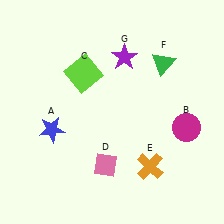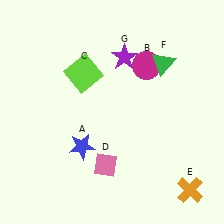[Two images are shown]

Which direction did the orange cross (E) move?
The orange cross (E) moved right.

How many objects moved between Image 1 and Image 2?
3 objects moved between the two images.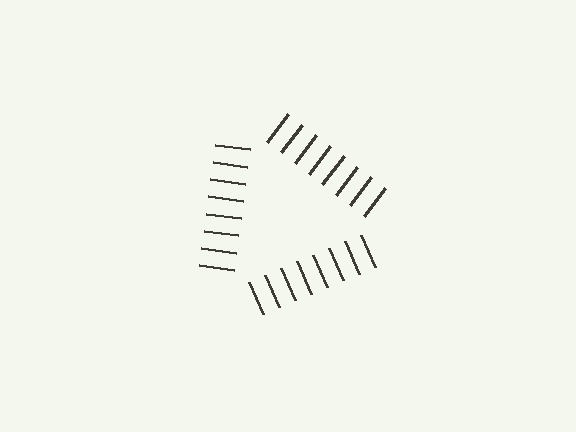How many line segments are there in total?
24 — 8 along each of the 3 edges.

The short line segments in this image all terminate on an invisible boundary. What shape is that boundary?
An illusory triangle — the line segments terminate on its edges but no continuous stroke is drawn.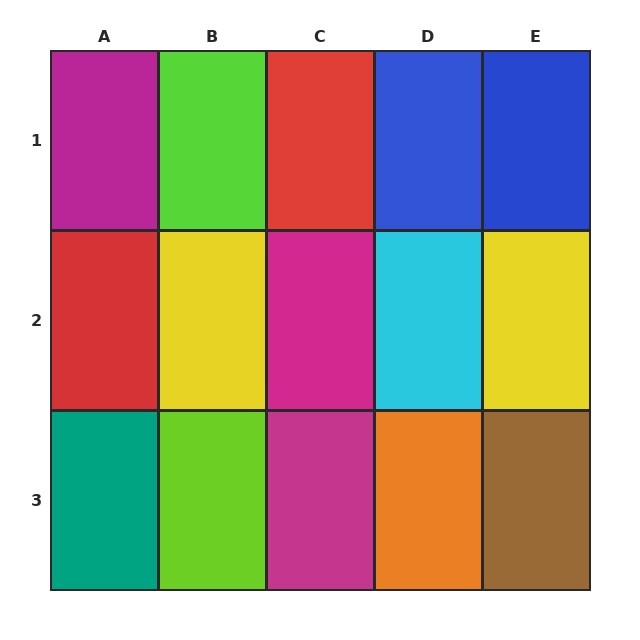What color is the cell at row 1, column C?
Red.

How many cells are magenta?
3 cells are magenta.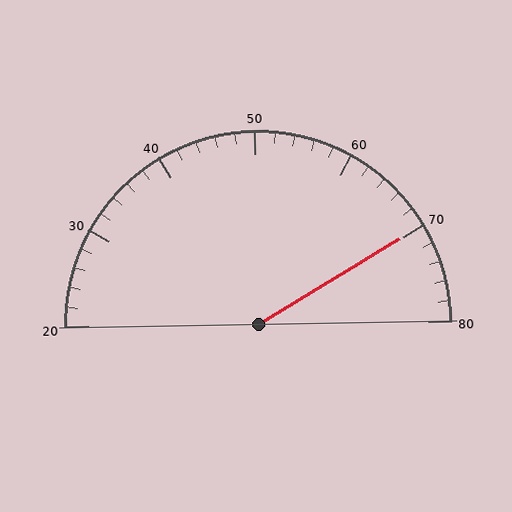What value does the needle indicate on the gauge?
The needle indicates approximately 70.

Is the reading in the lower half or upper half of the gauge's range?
The reading is in the upper half of the range (20 to 80).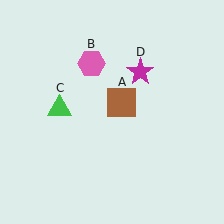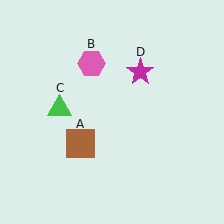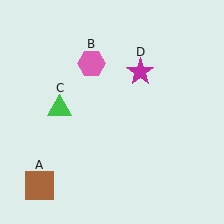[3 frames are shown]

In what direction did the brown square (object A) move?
The brown square (object A) moved down and to the left.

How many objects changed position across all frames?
1 object changed position: brown square (object A).